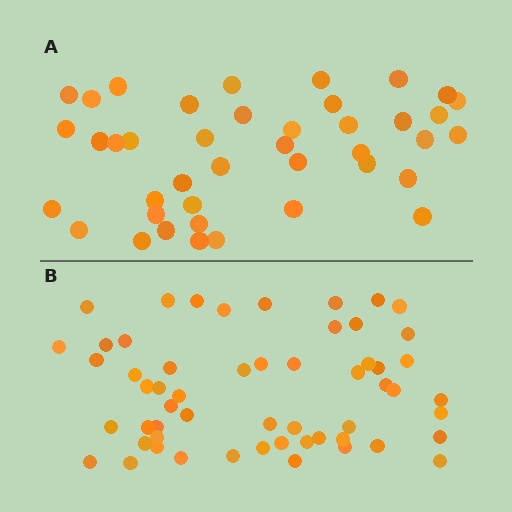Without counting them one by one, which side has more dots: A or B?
Region B (the bottom region) has more dots.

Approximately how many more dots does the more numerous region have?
Region B has approximately 15 more dots than region A.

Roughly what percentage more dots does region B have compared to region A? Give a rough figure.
About 35% more.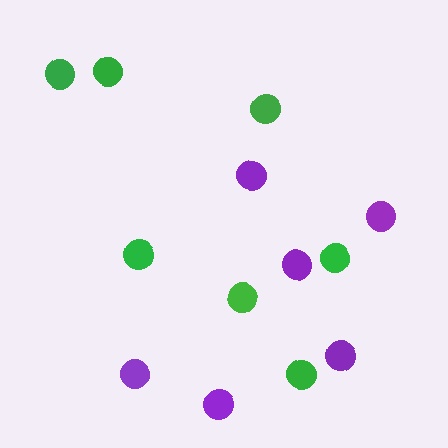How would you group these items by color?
There are 2 groups: one group of green circles (7) and one group of purple circles (6).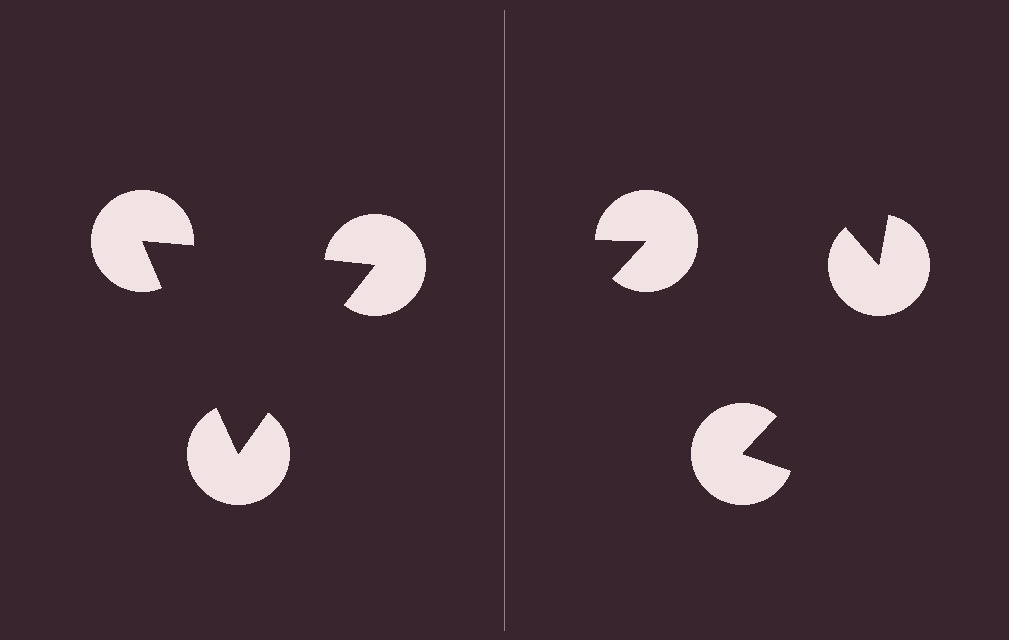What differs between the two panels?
The pac-man discs are positioned identically on both sides; only the wedge orientations differ. On the left they align to a triangle; on the right they are misaligned.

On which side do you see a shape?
An illusory triangle appears on the left side. On the right side the wedge cuts are rotated, so no coherent shape forms.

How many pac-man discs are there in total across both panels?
6 — 3 on each side.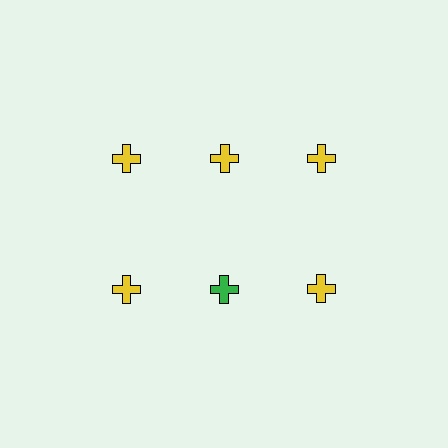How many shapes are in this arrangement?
There are 6 shapes arranged in a grid pattern.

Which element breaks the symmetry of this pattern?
The green cross in the second row, second from left column breaks the symmetry. All other shapes are yellow crosses.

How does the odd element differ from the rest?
It has a different color: green instead of yellow.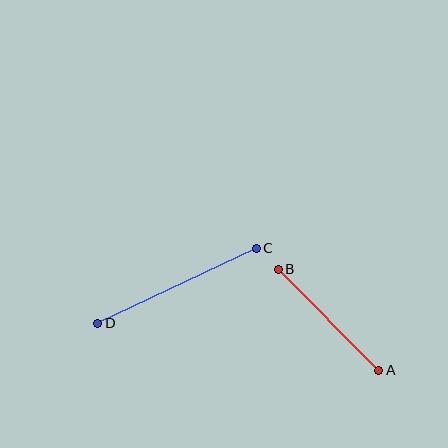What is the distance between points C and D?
The distance is approximately 175 pixels.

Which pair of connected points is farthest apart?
Points C and D are farthest apart.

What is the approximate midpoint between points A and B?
The midpoint is at approximately (328, 320) pixels.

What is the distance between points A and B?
The distance is approximately 143 pixels.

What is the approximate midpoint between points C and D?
The midpoint is at approximately (177, 286) pixels.